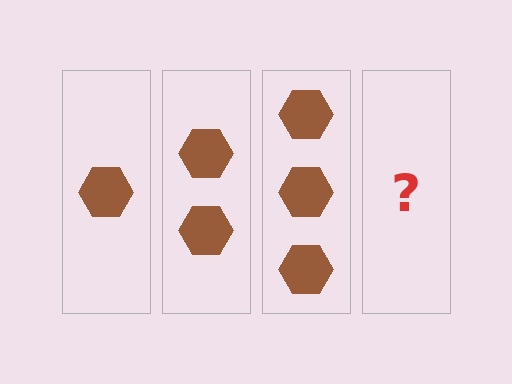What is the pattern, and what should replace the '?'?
The pattern is that each step adds one more hexagon. The '?' should be 4 hexagons.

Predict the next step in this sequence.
The next step is 4 hexagons.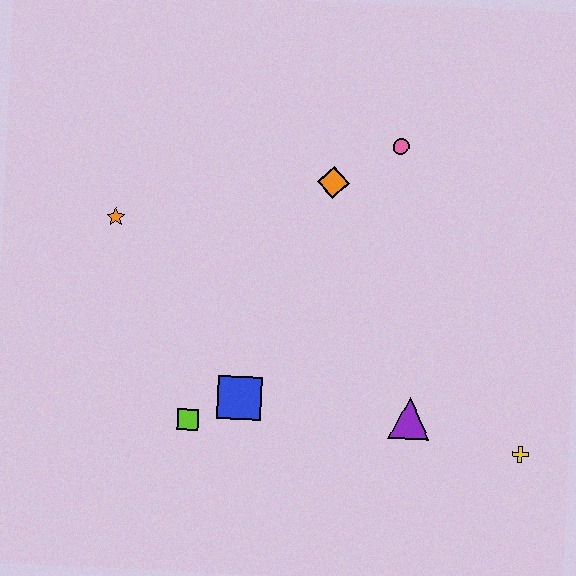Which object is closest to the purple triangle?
The yellow cross is closest to the purple triangle.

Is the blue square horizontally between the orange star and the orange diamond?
Yes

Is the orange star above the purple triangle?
Yes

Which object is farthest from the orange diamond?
The yellow cross is farthest from the orange diamond.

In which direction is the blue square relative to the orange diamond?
The blue square is below the orange diamond.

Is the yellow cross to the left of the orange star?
No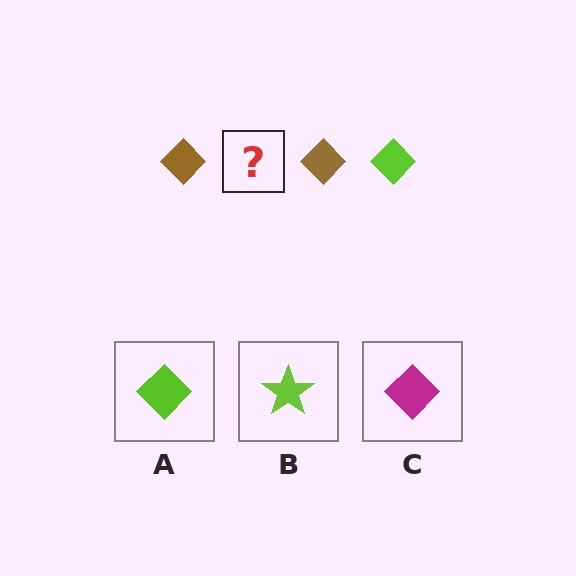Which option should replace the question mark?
Option A.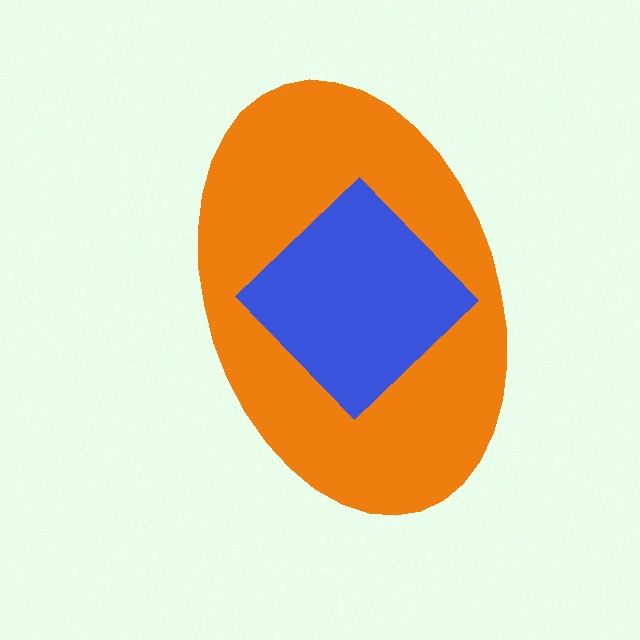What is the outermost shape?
The orange ellipse.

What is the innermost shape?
The blue diamond.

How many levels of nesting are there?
2.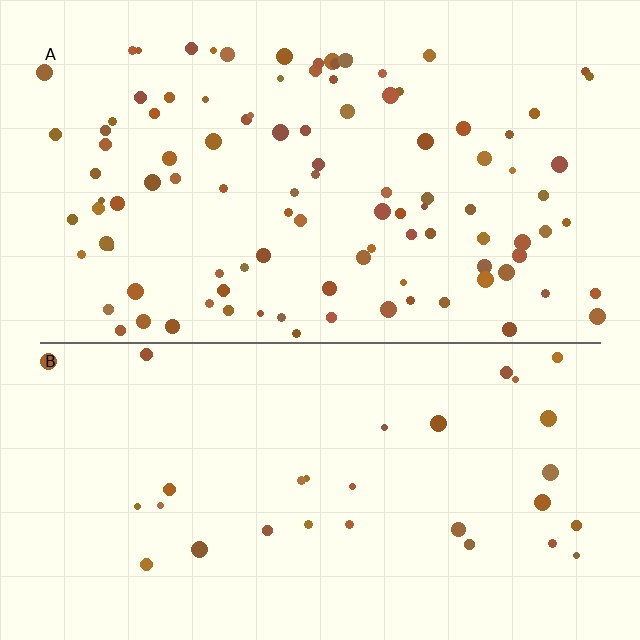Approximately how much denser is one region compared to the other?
Approximately 3.3× — region A over region B.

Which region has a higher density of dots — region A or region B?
A (the top).